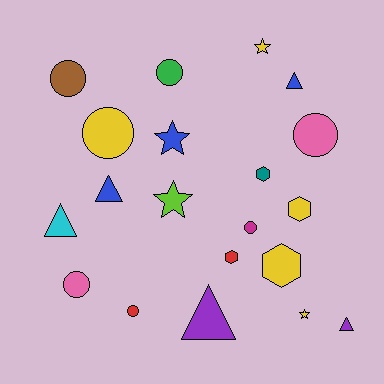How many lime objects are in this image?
There is 1 lime object.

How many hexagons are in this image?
There are 4 hexagons.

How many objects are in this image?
There are 20 objects.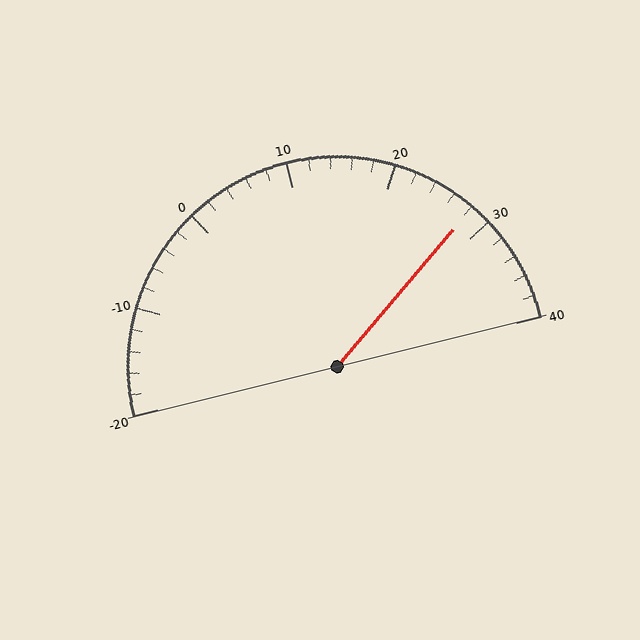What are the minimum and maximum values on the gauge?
The gauge ranges from -20 to 40.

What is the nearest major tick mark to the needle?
The nearest major tick mark is 30.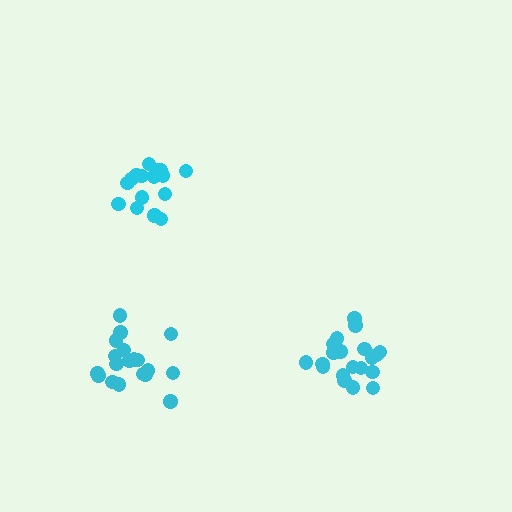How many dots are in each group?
Group 1: 19 dots, Group 2: 16 dots, Group 3: 20 dots (55 total).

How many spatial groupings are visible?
There are 3 spatial groupings.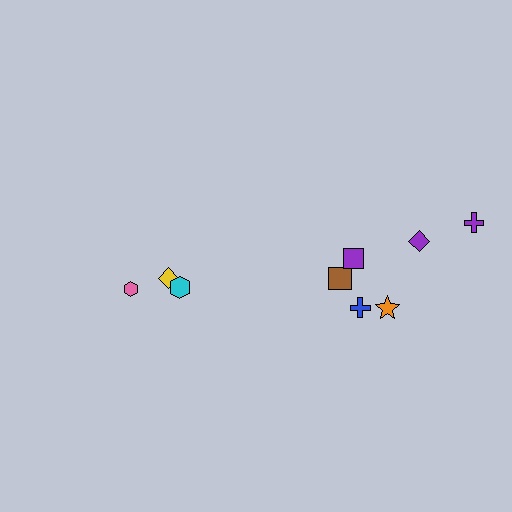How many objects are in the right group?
There are 6 objects.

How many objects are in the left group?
There are 3 objects.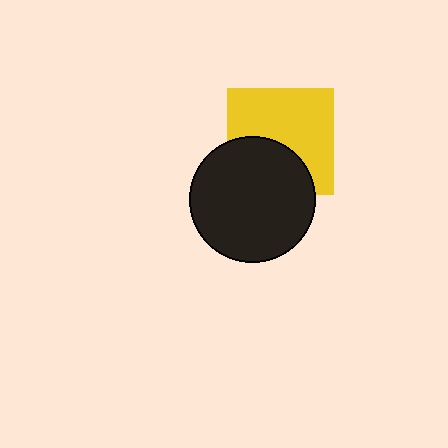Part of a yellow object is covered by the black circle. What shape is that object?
It is a square.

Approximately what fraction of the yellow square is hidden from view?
Roughly 38% of the yellow square is hidden behind the black circle.